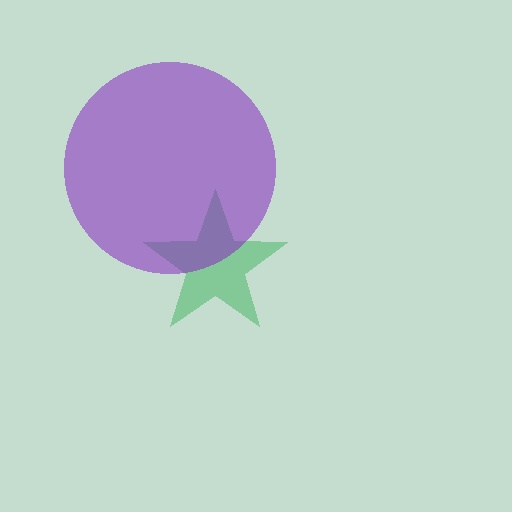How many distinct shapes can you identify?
There are 2 distinct shapes: a green star, a purple circle.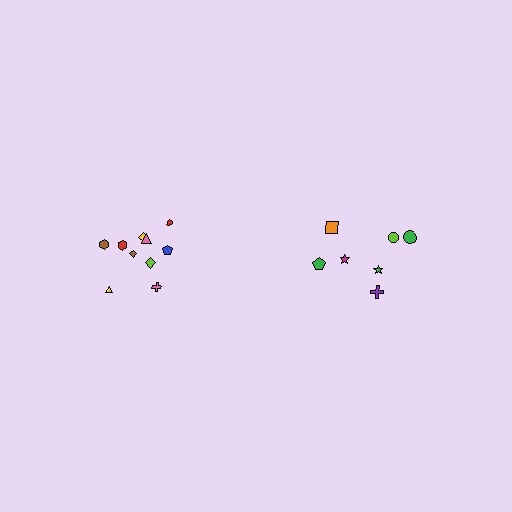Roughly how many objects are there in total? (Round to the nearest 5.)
Roughly 15 objects in total.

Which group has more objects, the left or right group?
The left group.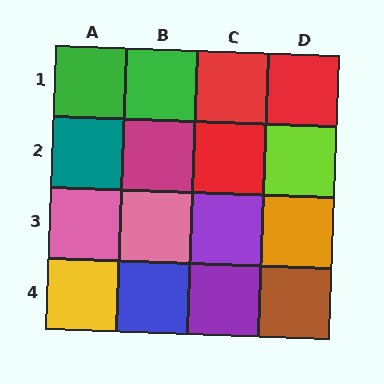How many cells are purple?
2 cells are purple.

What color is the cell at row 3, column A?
Pink.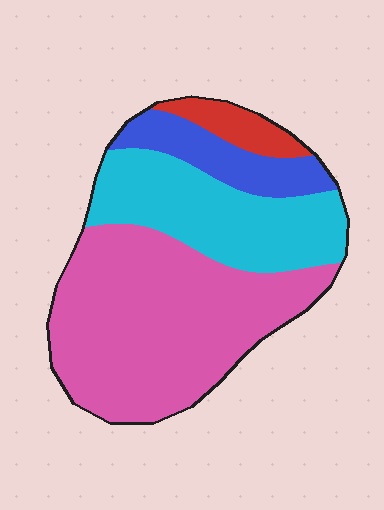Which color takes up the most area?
Pink, at roughly 55%.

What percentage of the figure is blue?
Blue takes up less than a quarter of the figure.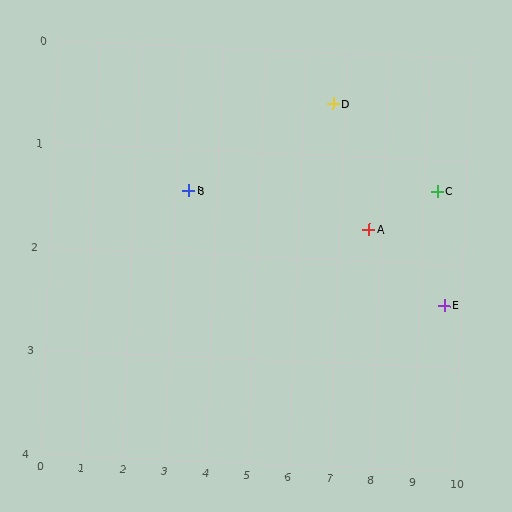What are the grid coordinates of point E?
Point E is at approximately (9.6, 2.4).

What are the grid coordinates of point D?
Point D is at approximately (6.7, 0.5).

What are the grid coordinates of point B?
Point B is at approximately (3.3, 1.4).